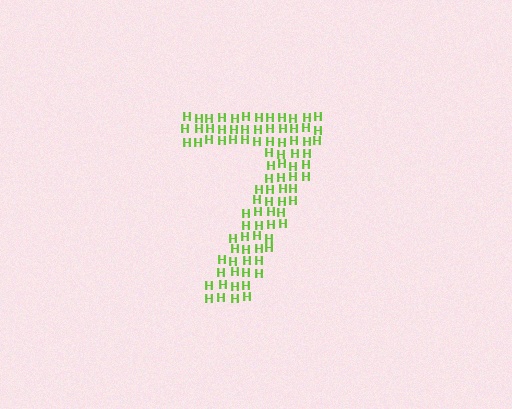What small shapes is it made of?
It is made of small letter H's.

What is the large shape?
The large shape is the digit 7.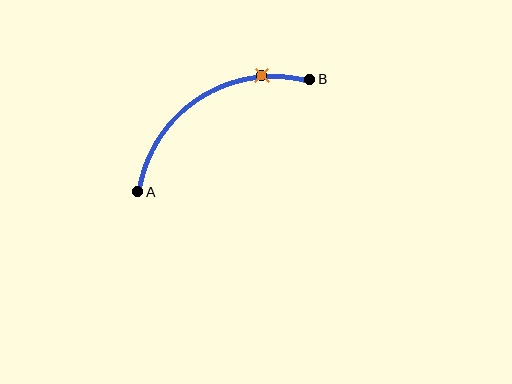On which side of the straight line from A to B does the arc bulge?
The arc bulges above the straight line connecting A and B.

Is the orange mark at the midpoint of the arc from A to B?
No. The orange mark lies on the arc but is closer to endpoint B. The arc midpoint would be at the point on the curve equidistant along the arc from both A and B.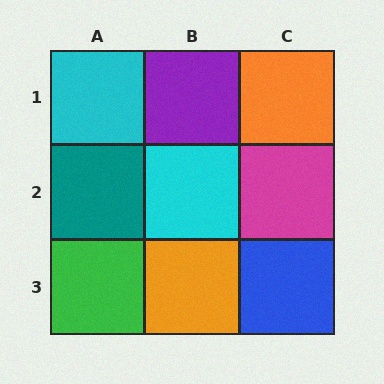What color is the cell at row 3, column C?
Blue.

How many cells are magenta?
1 cell is magenta.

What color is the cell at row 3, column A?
Green.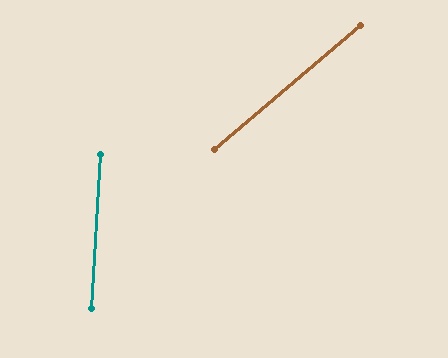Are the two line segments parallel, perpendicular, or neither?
Neither parallel nor perpendicular — they differ by about 46°.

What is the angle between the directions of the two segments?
Approximately 46 degrees.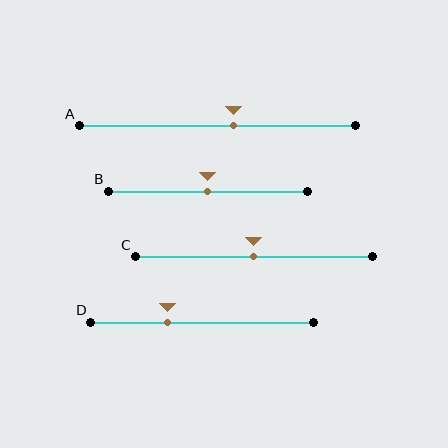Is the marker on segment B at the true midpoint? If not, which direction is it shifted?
Yes, the marker on segment B is at the true midpoint.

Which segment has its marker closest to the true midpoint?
Segment B has its marker closest to the true midpoint.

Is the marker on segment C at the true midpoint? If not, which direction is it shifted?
Yes, the marker on segment C is at the true midpoint.